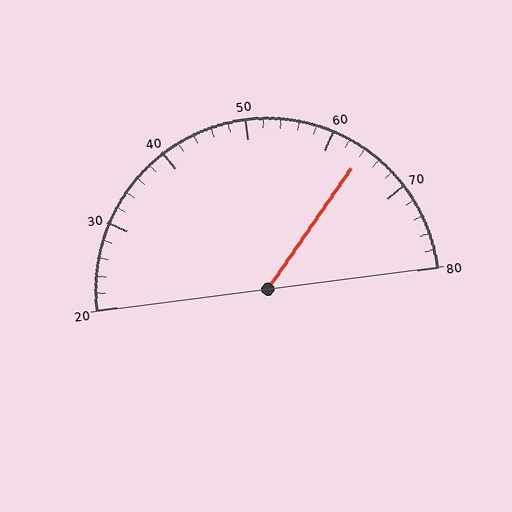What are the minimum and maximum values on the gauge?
The gauge ranges from 20 to 80.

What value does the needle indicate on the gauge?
The needle indicates approximately 64.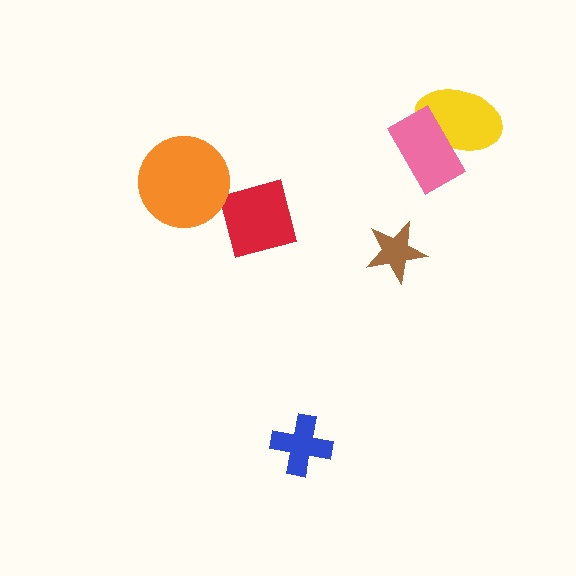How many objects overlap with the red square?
0 objects overlap with the red square.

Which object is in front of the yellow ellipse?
The pink rectangle is in front of the yellow ellipse.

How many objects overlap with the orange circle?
0 objects overlap with the orange circle.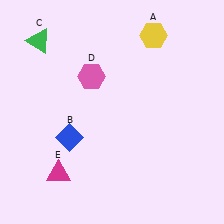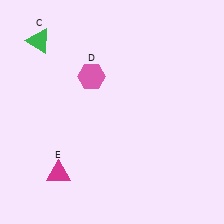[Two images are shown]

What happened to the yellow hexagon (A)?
The yellow hexagon (A) was removed in Image 2. It was in the top-right area of Image 1.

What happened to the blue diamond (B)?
The blue diamond (B) was removed in Image 2. It was in the bottom-left area of Image 1.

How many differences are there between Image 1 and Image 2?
There are 2 differences between the two images.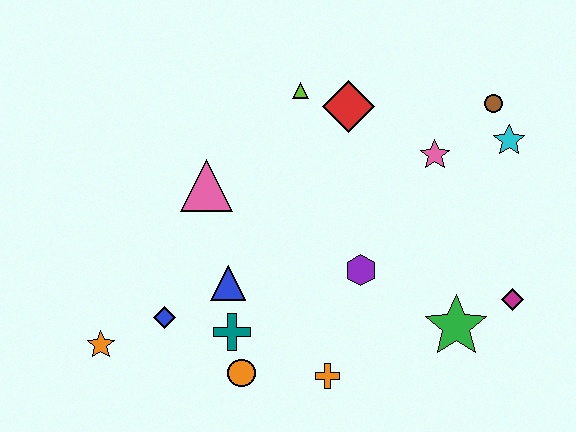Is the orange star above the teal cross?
No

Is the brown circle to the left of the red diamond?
No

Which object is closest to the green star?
The magenta diamond is closest to the green star.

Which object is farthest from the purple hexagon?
The orange star is farthest from the purple hexagon.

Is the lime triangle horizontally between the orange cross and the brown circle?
No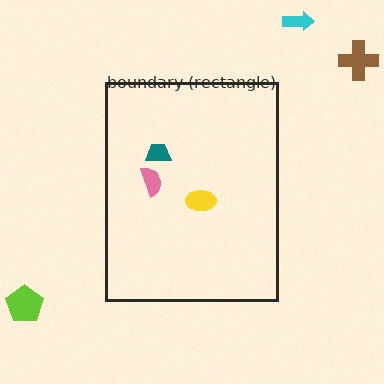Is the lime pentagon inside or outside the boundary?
Outside.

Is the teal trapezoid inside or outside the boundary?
Inside.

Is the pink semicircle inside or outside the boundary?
Inside.